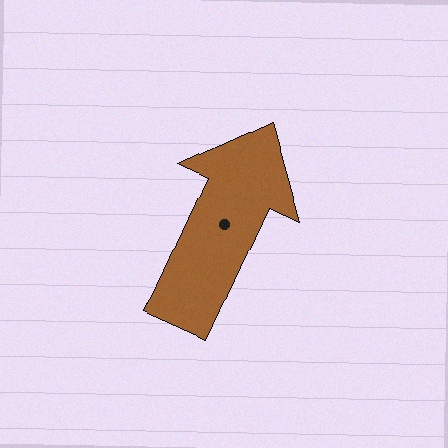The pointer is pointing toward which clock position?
Roughly 1 o'clock.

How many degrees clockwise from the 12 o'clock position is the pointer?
Approximately 25 degrees.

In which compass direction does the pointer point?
Northeast.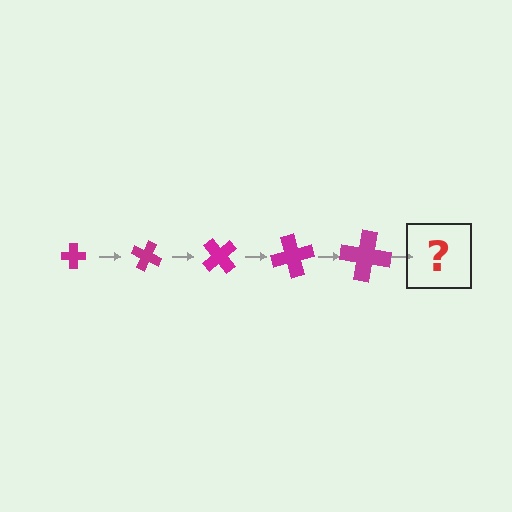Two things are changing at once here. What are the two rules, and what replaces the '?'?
The two rules are that the cross grows larger each step and it rotates 25 degrees each step. The '?' should be a cross, larger than the previous one and rotated 125 degrees from the start.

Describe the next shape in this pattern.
It should be a cross, larger than the previous one and rotated 125 degrees from the start.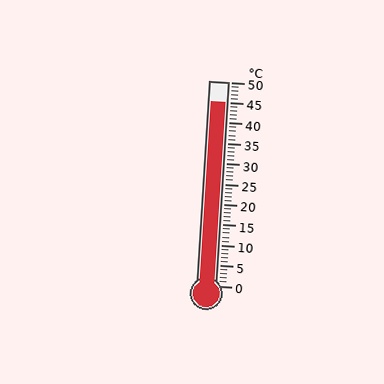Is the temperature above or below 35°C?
The temperature is above 35°C.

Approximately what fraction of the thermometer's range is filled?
The thermometer is filled to approximately 90% of its range.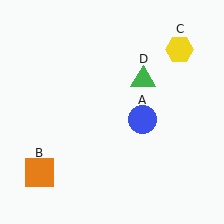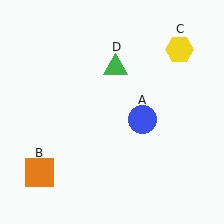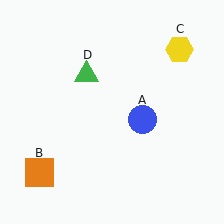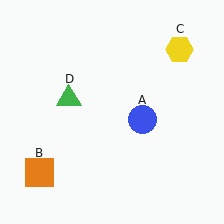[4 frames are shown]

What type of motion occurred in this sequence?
The green triangle (object D) rotated counterclockwise around the center of the scene.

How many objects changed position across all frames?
1 object changed position: green triangle (object D).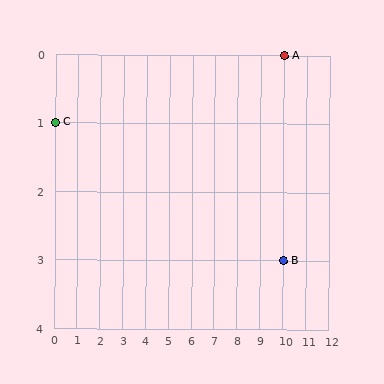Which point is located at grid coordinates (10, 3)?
Point B is at (10, 3).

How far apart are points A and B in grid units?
Points A and B are 3 rows apart.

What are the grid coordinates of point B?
Point B is at grid coordinates (10, 3).